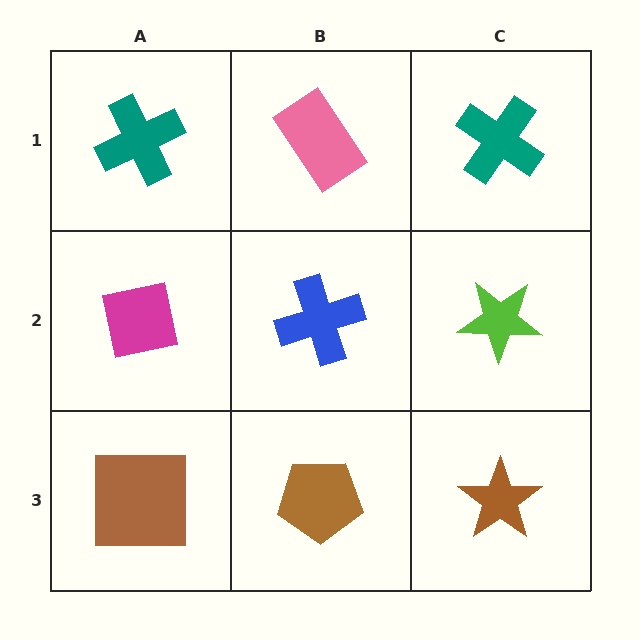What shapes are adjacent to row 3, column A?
A magenta square (row 2, column A), a brown pentagon (row 3, column B).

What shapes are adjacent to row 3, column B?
A blue cross (row 2, column B), a brown square (row 3, column A), a brown star (row 3, column C).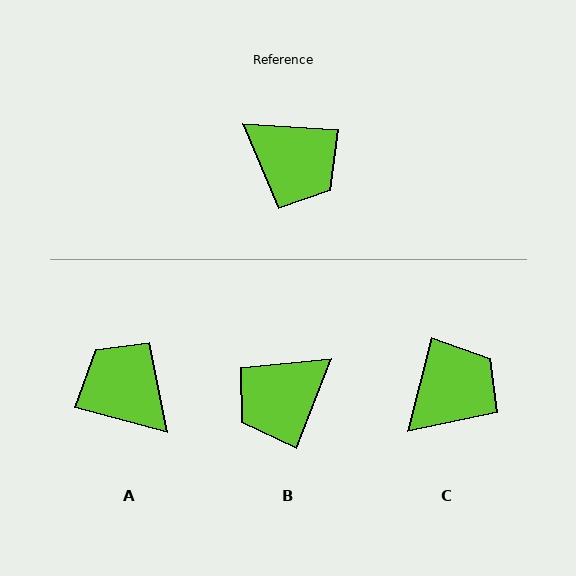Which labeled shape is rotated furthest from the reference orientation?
A, about 168 degrees away.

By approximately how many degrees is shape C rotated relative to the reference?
Approximately 78 degrees counter-clockwise.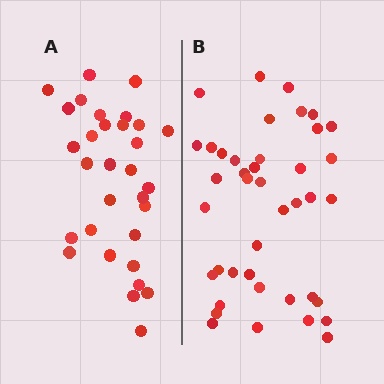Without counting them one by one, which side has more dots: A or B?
Region B (the right region) has more dots.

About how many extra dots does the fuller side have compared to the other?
Region B has roughly 10 or so more dots than region A.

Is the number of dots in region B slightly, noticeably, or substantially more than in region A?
Region B has noticeably more, but not dramatically so. The ratio is roughly 1.3 to 1.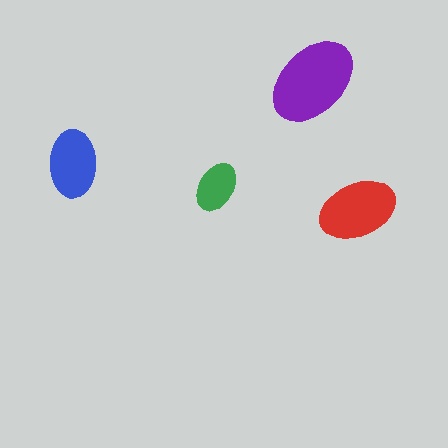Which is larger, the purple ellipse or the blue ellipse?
The purple one.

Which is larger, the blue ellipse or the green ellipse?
The blue one.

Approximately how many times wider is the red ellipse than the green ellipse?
About 1.5 times wider.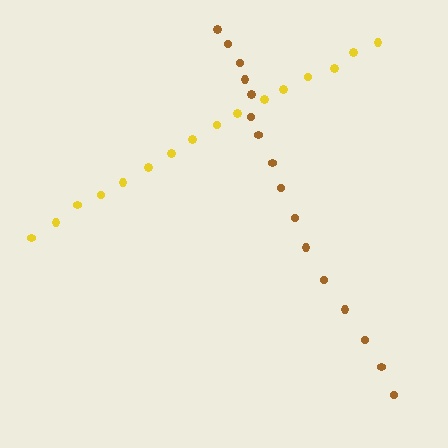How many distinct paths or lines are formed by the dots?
There are 2 distinct paths.